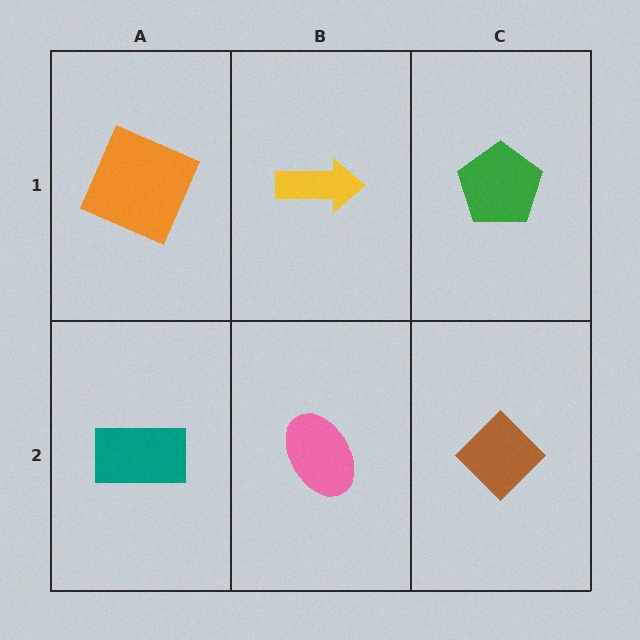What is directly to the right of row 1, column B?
A green pentagon.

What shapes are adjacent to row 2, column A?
An orange square (row 1, column A), a pink ellipse (row 2, column B).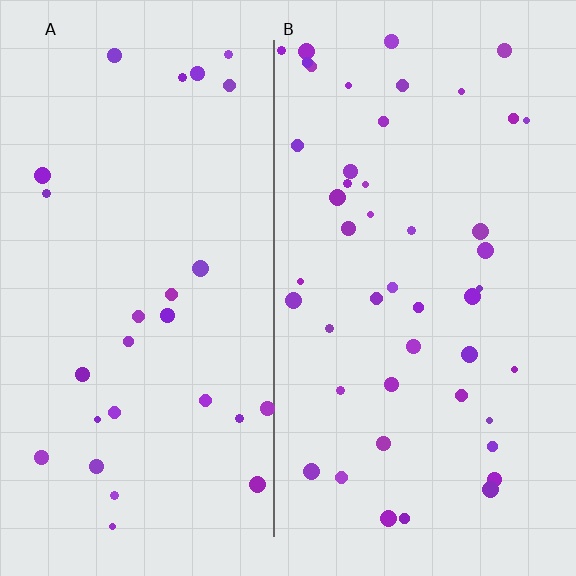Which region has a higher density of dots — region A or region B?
B (the right).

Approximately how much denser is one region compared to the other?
Approximately 1.7× — region B over region A.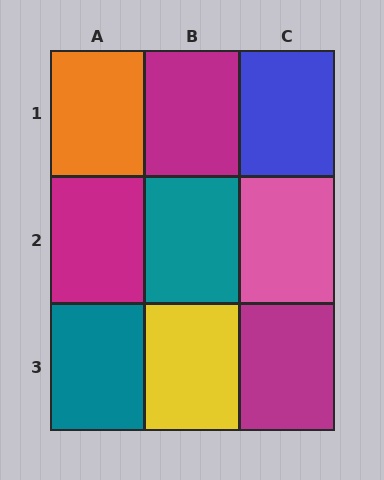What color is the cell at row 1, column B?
Magenta.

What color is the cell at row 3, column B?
Yellow.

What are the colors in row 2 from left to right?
Magenta, teal, pink.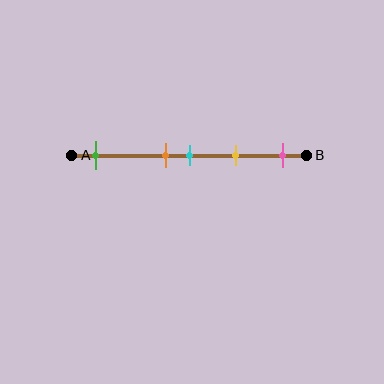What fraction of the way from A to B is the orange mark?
The orange mark is approximately 40% (0.4) of the way from A to B.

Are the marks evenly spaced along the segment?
No, the marks are not evenly spaced.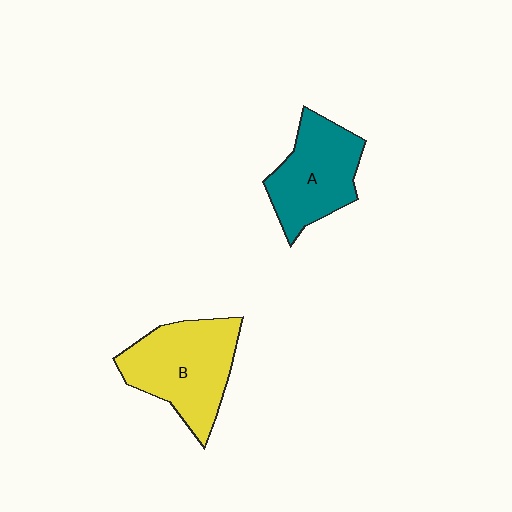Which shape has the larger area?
Shape B (yellow).